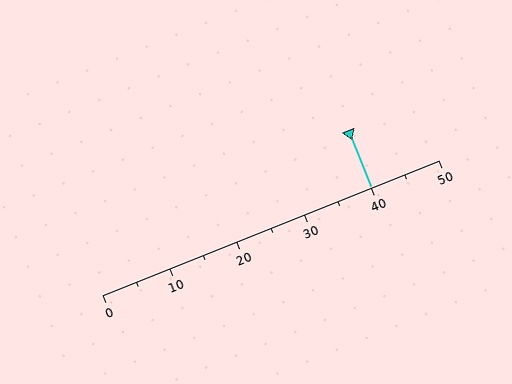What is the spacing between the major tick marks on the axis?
The major ticks are spaced 10 apart.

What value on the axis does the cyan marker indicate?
The marker indicates approximately 40.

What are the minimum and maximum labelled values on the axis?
The axis runs from 0 to 50.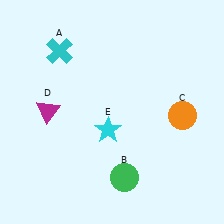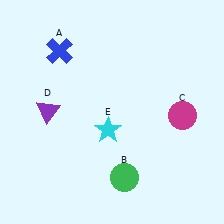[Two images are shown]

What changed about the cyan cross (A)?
In Image 1, A is cyan. In Image 2, it changed to blue.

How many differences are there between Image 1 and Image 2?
There are 3 differences between the two images.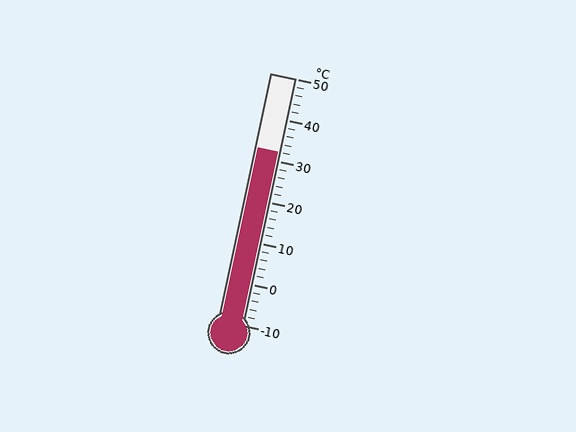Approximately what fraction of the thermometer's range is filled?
The thermometer is filled to approximately 70% of its range.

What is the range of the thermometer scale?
The thermometer scale ranges from -10°C to 50°C.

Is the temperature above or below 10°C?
The temperature is above 10°C.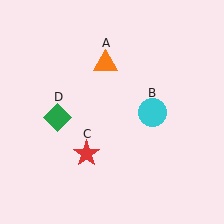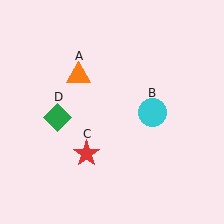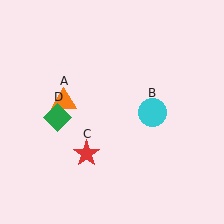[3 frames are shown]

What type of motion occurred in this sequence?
The orange triangle (object A) rotated counterclockwise around the center of the scene.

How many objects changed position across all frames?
1 object changed position: orange triangle (object A).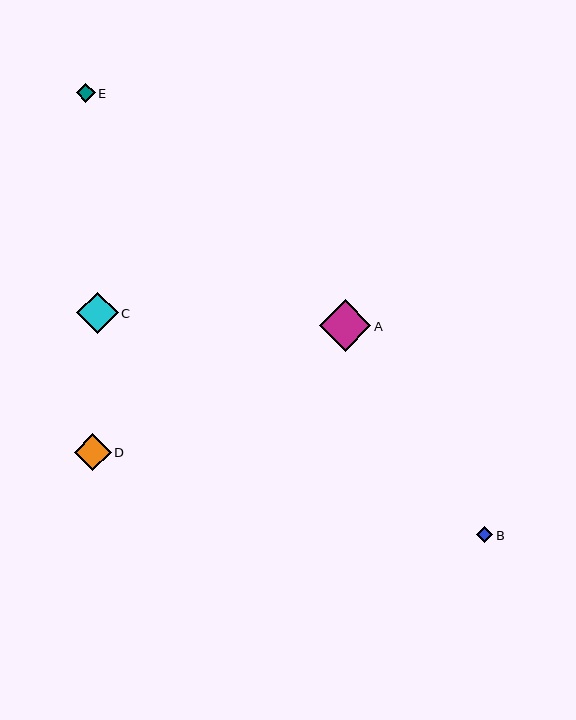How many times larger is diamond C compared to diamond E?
Diamond C is approximately 2.2 times the size of diamond E.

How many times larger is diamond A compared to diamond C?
Diamond A is approximately 1.3 times the size of diamond C.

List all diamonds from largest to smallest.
From largest to smallest: A, C, D, E, B.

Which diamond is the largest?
Diamond A is the largest with a size of approximately 52 pixels.